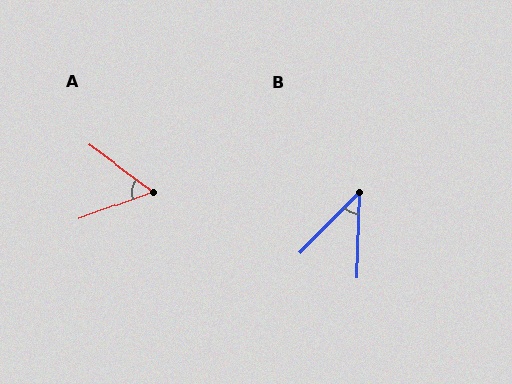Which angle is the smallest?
B, at approximately 43 degrees.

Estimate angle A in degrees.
Approximately 56 degrees.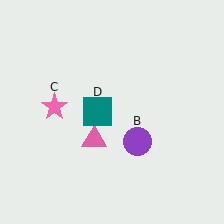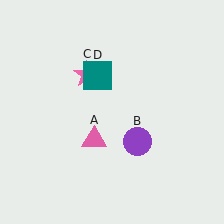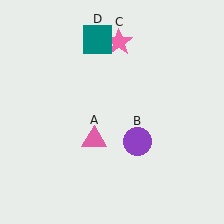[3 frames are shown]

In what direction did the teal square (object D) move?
The teal square (object D) moved up.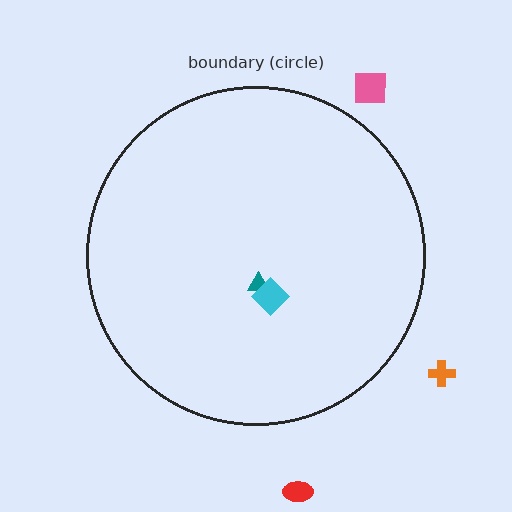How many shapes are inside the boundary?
2 inside, 3 outside.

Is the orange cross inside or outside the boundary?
Outside.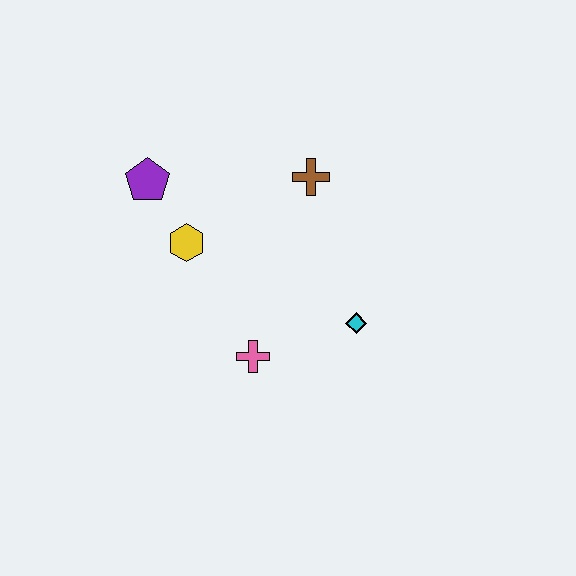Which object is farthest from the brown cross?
The pink cross is farthest from the brown cross.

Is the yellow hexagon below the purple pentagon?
Yes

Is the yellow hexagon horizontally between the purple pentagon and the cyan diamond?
Yes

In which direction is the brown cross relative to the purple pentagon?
The brown cross is to the right of the purple pentagon.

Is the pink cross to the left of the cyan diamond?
Yes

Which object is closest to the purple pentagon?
The yellow hexagon is closest to the purple pentagon.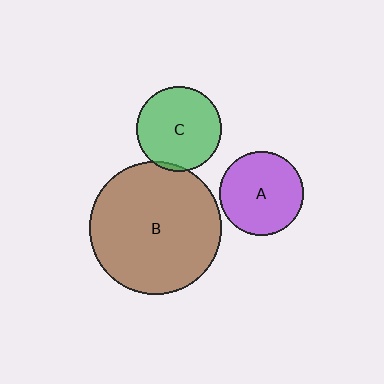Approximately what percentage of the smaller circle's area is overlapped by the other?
Approximately 5%.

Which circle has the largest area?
Circle B (brown).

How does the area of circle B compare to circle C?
Approximately 2.4 times.